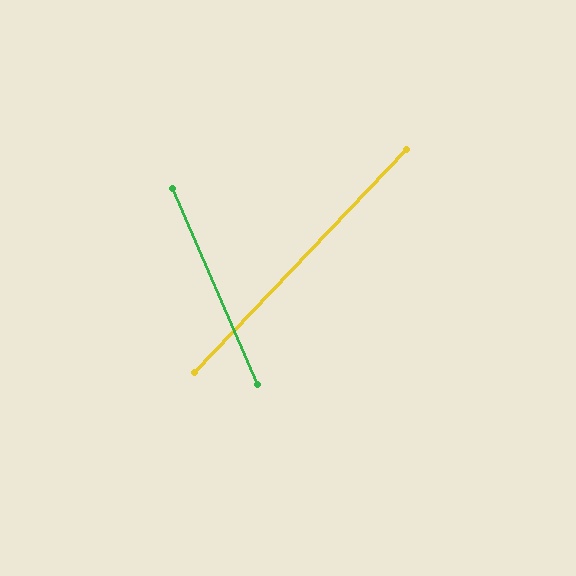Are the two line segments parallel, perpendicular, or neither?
Neither parallel nor perpendicular — they differ by about 67°.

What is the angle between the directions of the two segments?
Approximately 67 degrees.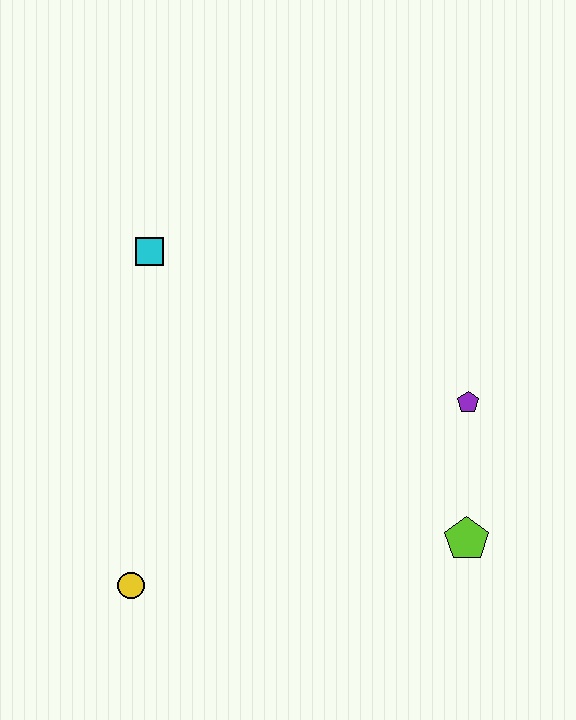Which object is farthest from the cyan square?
The lime pentagon is farthest from the cyan square.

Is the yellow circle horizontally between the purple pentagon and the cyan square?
No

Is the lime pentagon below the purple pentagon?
Yes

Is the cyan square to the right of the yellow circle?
Yes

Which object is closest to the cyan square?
The yellow circle is closest to the cyan square.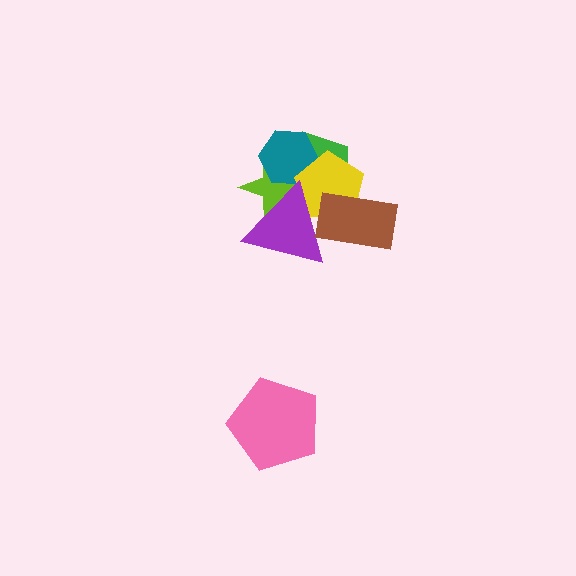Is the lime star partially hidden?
Yes, it is partially covered by another shape.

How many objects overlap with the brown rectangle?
3 objects overlap with the brown rectangle.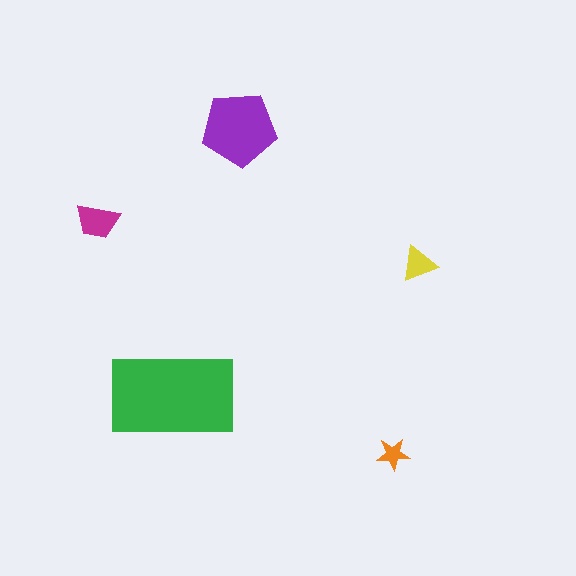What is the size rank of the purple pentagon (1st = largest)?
2nd.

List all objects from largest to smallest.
The green rectangle, the purple pentagon, the magenta trapezoid, the yellow triangle, the orange star.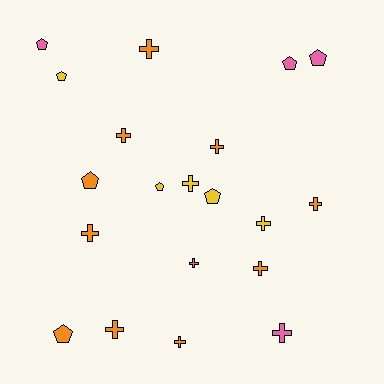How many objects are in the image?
There are 20 objects.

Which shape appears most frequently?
Cross, with 12 objects.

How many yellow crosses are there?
There are 2 yellow crosses.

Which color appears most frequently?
Orange, with 10 objects.